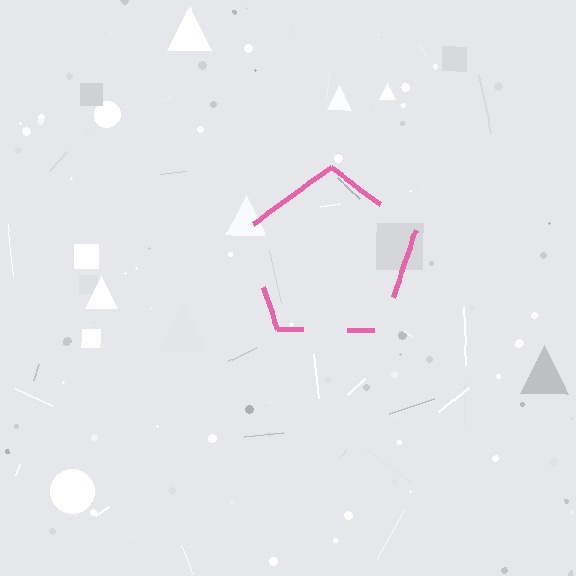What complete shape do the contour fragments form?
The contour fragments form a pentagon.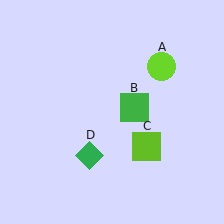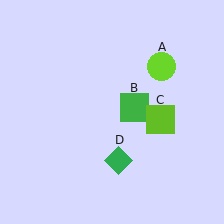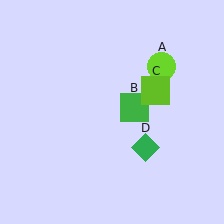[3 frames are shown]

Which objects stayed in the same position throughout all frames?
Lime circle (object A) and green square (object B) remained stationary.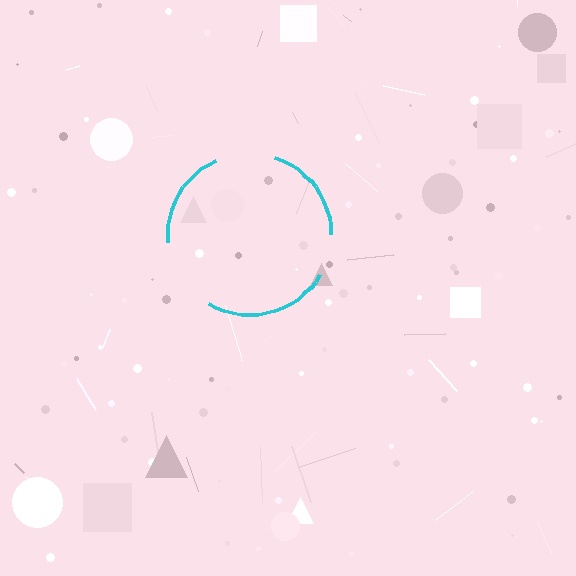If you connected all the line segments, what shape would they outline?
They would outline a circle.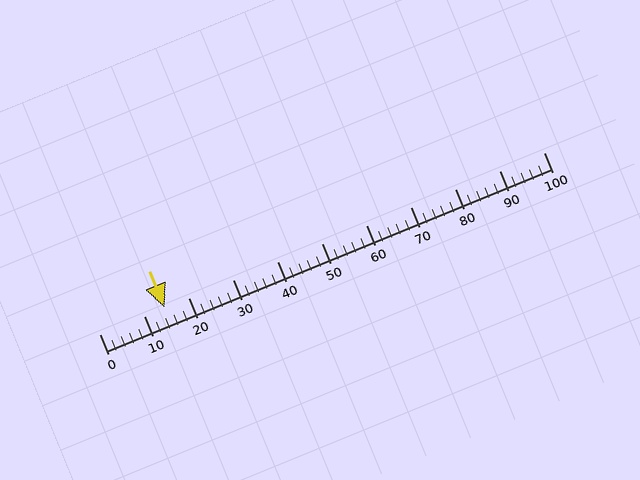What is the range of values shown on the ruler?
The ruler shows values from 0 to 100.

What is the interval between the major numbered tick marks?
The major tick marks are spaced 10 units apart.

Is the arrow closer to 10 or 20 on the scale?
The arrow is closer to 10.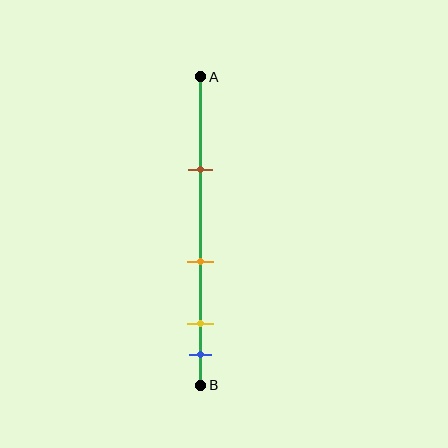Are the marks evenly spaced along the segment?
No, the marks are not evenly spaced.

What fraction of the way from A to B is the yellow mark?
The yellow mark is approximately 80% (0.8) of the way from A to B.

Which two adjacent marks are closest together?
The yellow and blue marks are the closest adjacent pair.